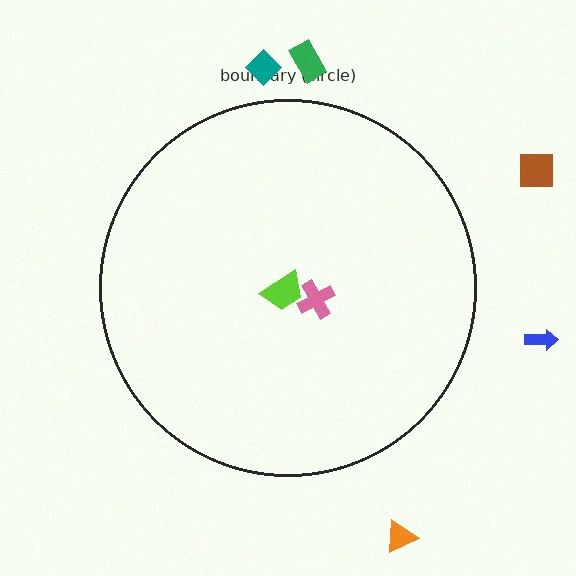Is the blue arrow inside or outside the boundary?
Outside.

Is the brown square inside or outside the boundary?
Outside.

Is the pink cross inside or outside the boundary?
Inside.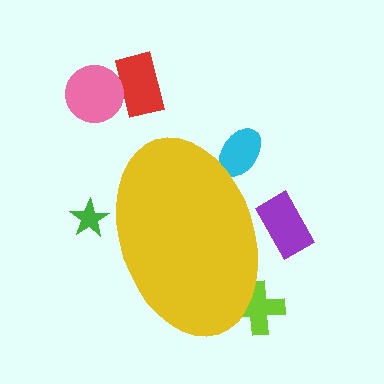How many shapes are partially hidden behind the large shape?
4 shapes are partially hidden.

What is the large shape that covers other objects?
A yellow ellipse.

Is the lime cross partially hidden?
Yes, the lime cross is partially hidden behind the yellow ellipse.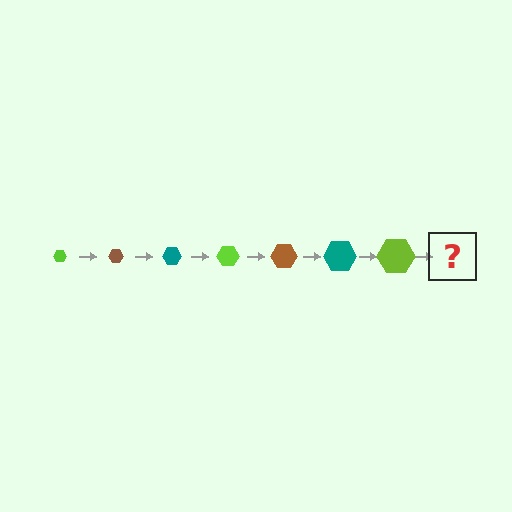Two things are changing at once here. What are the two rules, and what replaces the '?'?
The two rules are that the hexagon grows larger each step and the color cycles through lime, brown, and teal. The '?' should be a brown hexagon, larger than the previous one.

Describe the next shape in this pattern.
It should be a brown hexagon, larger than the previous one.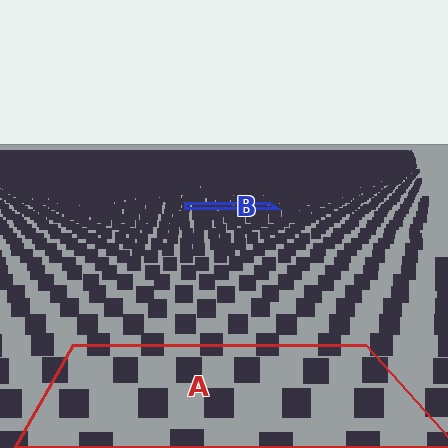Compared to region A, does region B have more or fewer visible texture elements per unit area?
Region B has more texture elements per unit area — they are packed more densely because it is farther away.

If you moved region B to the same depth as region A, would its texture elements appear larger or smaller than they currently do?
They would appear larger. At a closer depth, the same texture elements are projected at a bigger on-screen size.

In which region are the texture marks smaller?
The texture marks are smaller in region B, because it is farther away.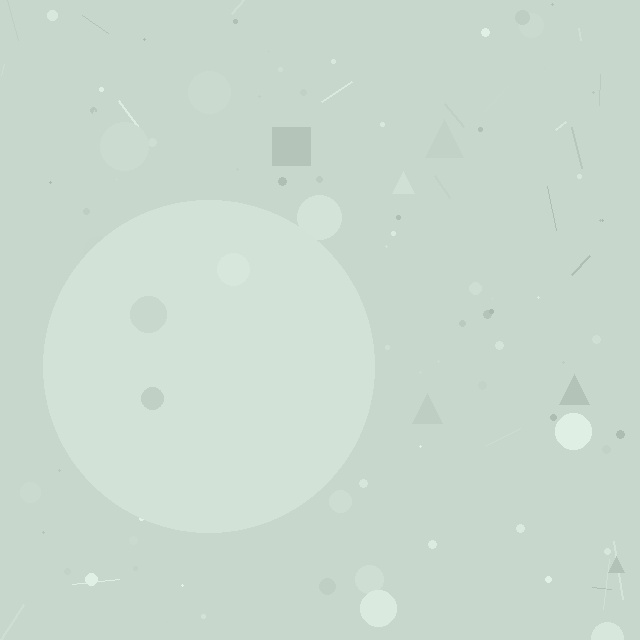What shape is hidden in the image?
A circle is hidden in the image.